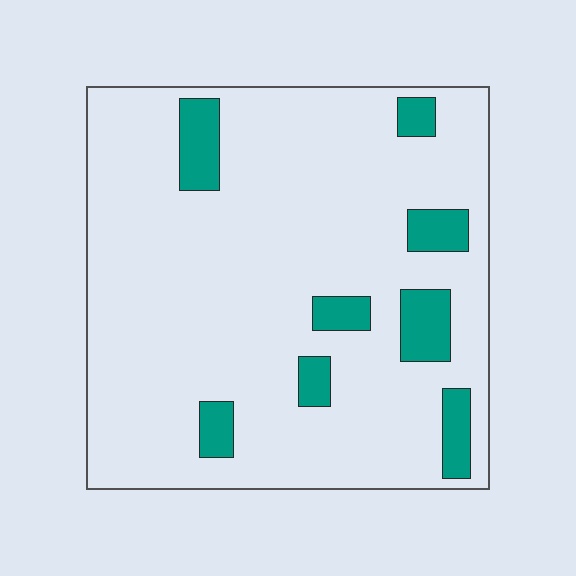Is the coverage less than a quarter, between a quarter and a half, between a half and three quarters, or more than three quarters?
Less than a quarter.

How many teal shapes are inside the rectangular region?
8.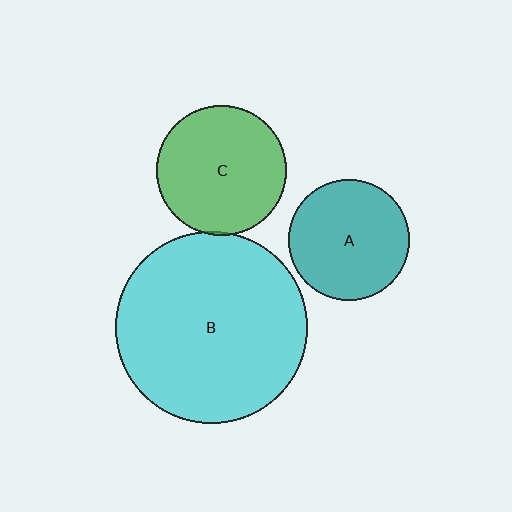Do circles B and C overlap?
Yes.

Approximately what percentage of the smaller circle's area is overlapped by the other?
Approximately 5%.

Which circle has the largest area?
Circle B (cyan).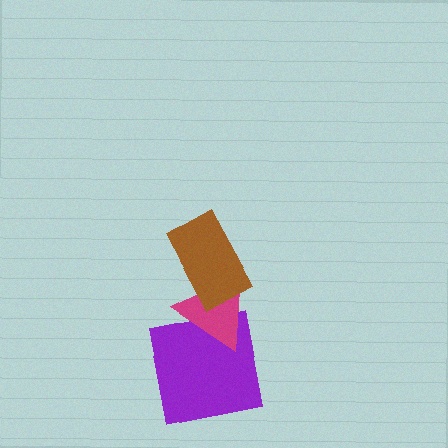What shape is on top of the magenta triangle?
The brown rectangle is on top of the magenta triangle.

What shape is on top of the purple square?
The magenta triangle is on top of the purple square.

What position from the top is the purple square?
The purple square is 3rd from the top.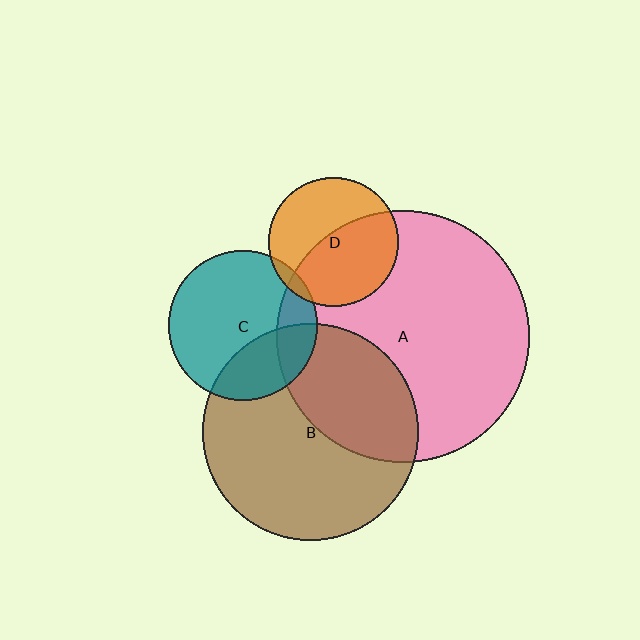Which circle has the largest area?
Circle A (pink).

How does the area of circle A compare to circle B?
Approximately 1.4 times.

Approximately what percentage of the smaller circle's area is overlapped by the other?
Approximately 5%.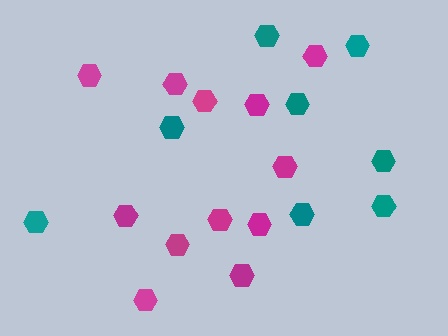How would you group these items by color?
There are 2 groups: one group of magenta hexagons (12) and one group of teal hexagons (8).